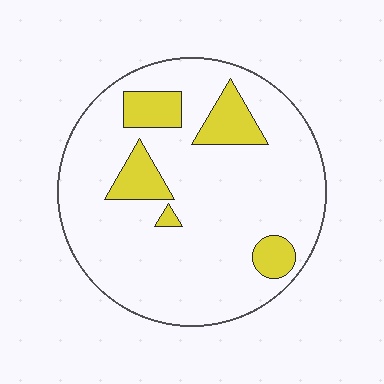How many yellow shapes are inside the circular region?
5.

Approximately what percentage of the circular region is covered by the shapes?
Approximately 15%.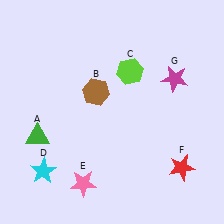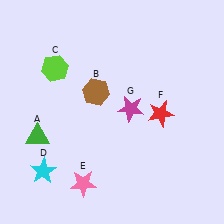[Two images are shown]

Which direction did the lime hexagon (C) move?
The lime hexagon (C) moved left.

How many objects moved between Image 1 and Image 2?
3 objects moved between the two images.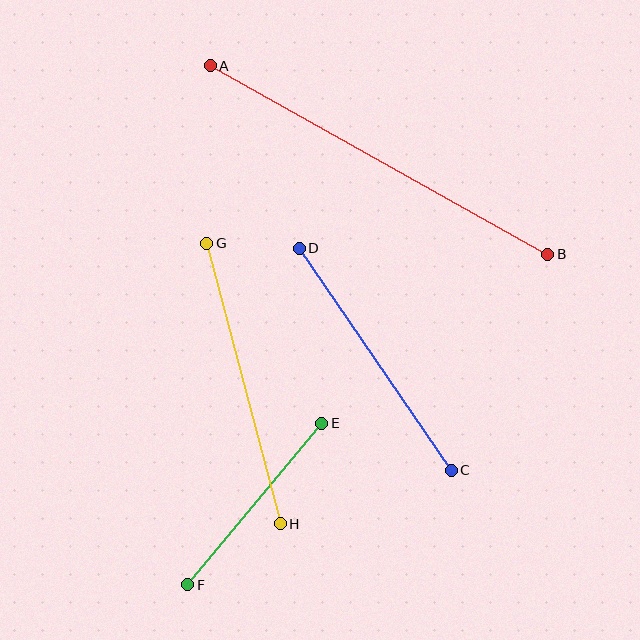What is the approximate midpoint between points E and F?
The midpoint is at approximately (255, 504) pixels.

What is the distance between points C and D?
The distance is approximately 269 pixels.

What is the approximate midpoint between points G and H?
The midpoint is at approximately (244, 383) pixels.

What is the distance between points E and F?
The distance is approximately 210 pixels.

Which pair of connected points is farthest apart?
Points A and B are farthest apart.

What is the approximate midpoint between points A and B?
The midpoint is at approximately (379, 160) pixels.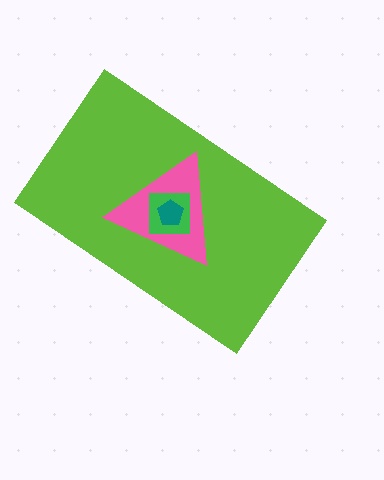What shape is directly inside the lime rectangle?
The pink triangle.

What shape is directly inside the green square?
The teal pentagon.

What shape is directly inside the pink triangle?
The green square.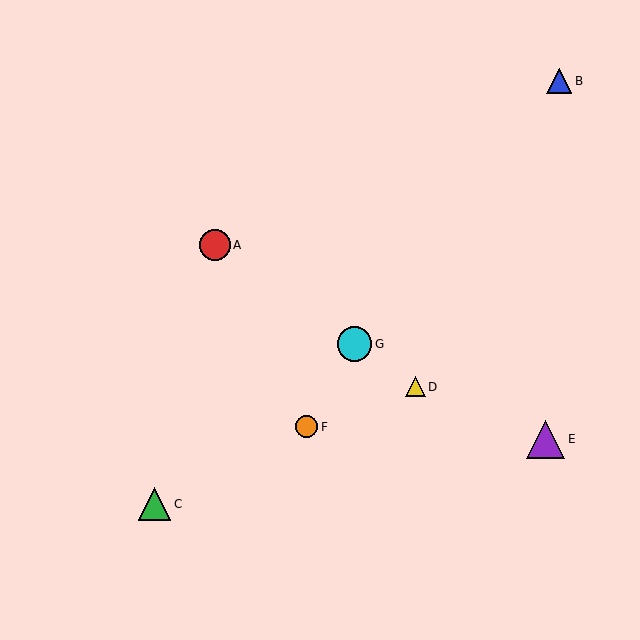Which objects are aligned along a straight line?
Objects A, D, G are aligned along a straight line.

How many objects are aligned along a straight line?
3 objects (A, D, G) are aligned along a straight line.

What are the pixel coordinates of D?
Object D is at (415, 387).